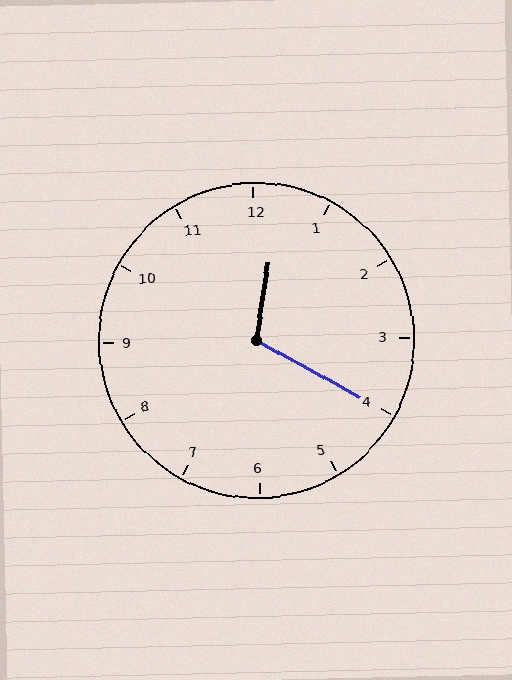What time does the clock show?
12:20.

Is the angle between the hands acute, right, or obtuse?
It is obtuse.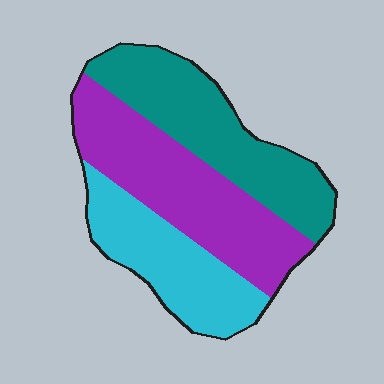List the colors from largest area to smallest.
From largest to smallest: purple, teal, cyan.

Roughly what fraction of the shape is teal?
Teal covers roughly 35% of the shape.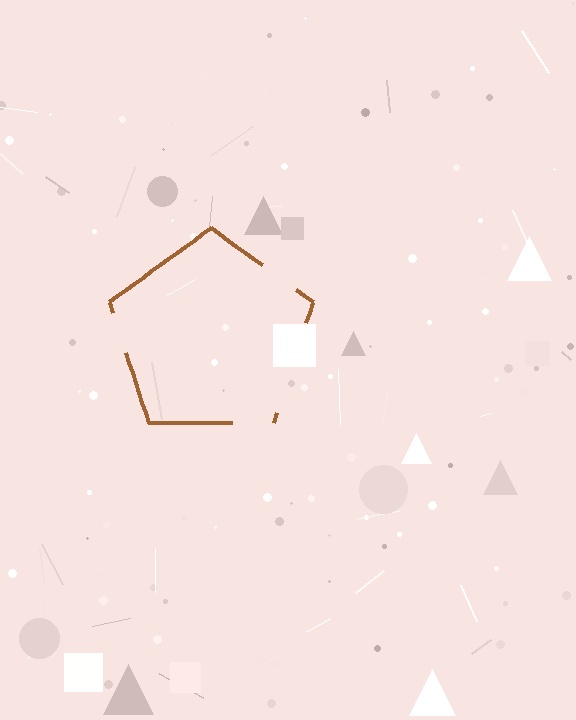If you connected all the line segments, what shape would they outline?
They would outline a pentagon.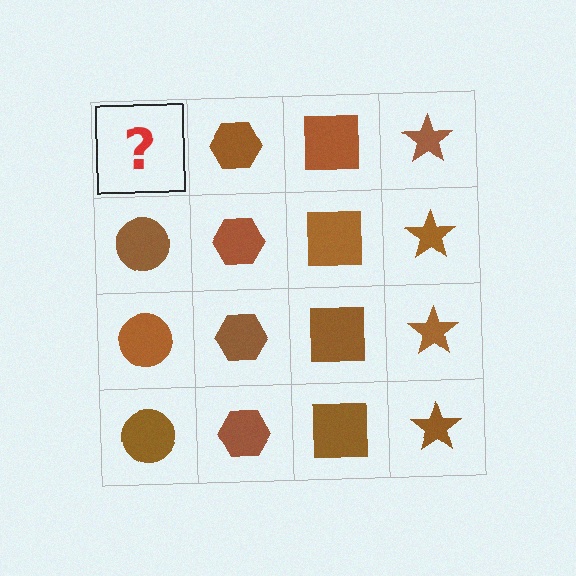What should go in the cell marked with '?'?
The missing cell should contain a brown circle.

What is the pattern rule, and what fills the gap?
The rule is that each column has a consistent shape. The gap should be filled with a brown circle.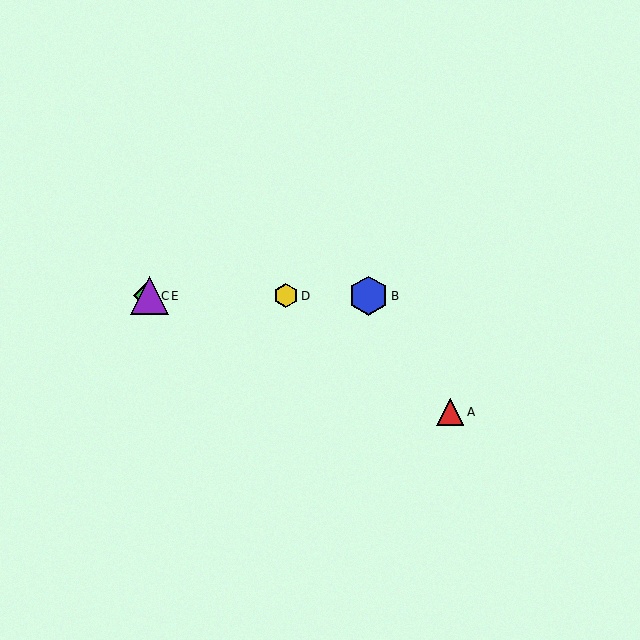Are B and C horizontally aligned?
Yes, both are at y≈296.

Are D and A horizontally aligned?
No, D is at y≈296 and A is at y≈412.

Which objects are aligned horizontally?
Objects B, C, D, E are aligned horizontally.